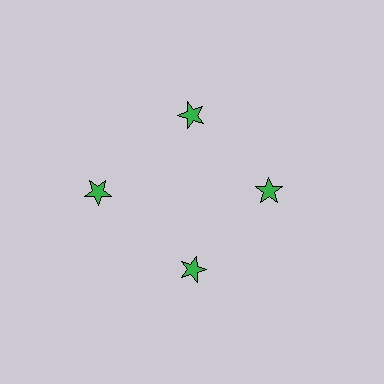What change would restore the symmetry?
The symmetry would be restored by moving it inward, back onto the ring so that all 4 stars sit at equal angles and equal distance from the center.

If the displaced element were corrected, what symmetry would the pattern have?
It would have 4-fold rotational symmetry — the pattern would map onto itself every 90 degrees.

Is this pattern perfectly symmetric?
No. The 4 green stars are arranged in a ring, but one element near the 9 o'clock position is pushed outward from the center, breaking the 4-fold rotational symmetry.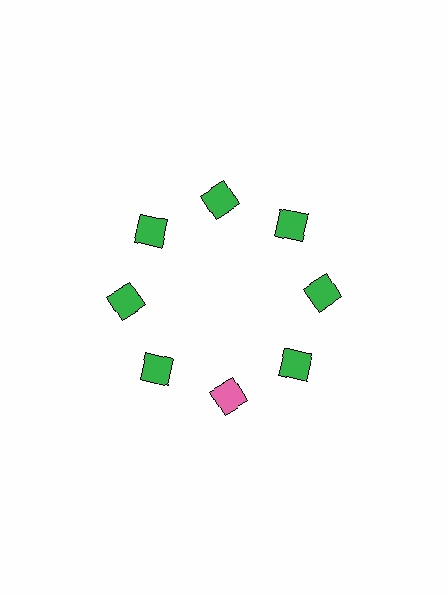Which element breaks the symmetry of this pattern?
The pink diamond at roughly the 6 o'clock position breaks the symmetry. All other shapes are green diamonds.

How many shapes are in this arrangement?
There are 8 shapes arranged in a ring pattern.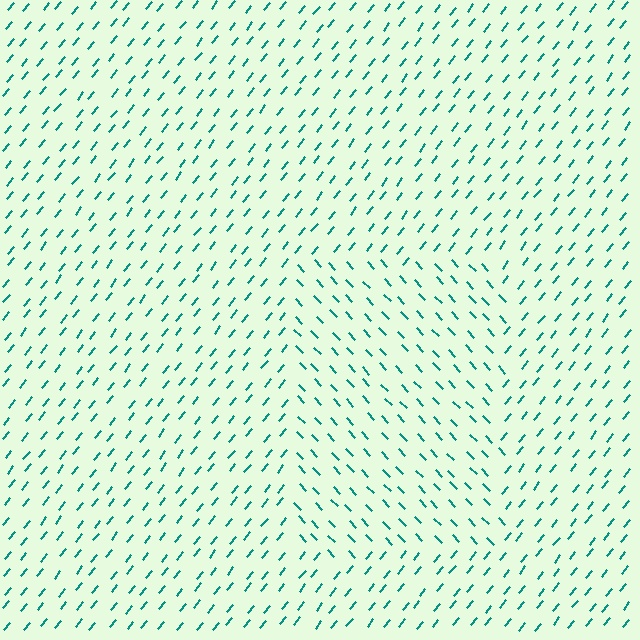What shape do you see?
I see a rectangle.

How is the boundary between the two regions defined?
The boundary is defined purely by a change in line orientation (approximately 82 degrees difference). All lines are the same color and thickness.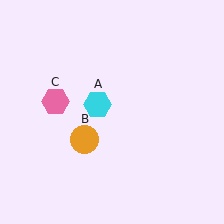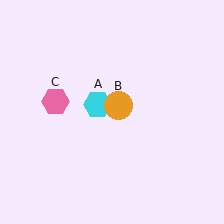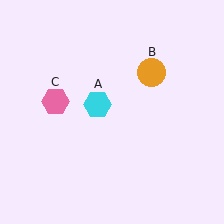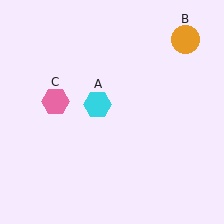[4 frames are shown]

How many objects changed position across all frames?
1 object changed position: orange circle (object B).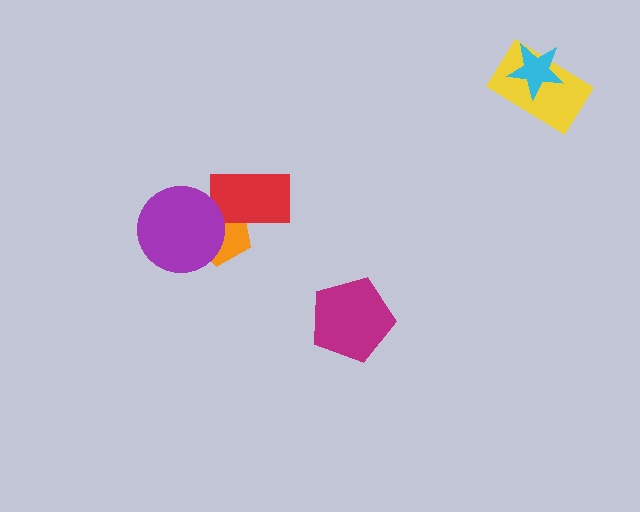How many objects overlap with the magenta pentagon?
0 objects overlap with the magenta pentagon.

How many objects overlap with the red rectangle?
1 object overlaps with the red rectangle.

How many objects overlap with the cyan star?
1 object overlaps with the cyan star.